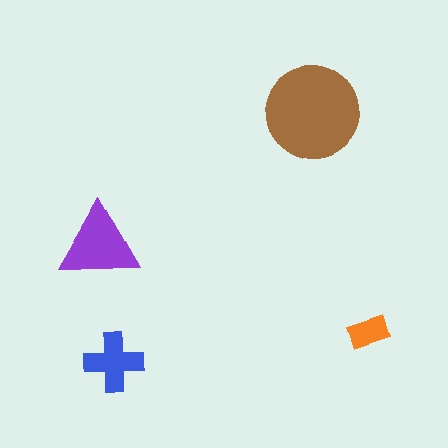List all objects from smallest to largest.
The orange rectangle, the blue cross, the purple triangle, the brown circle.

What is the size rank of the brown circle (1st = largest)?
1st.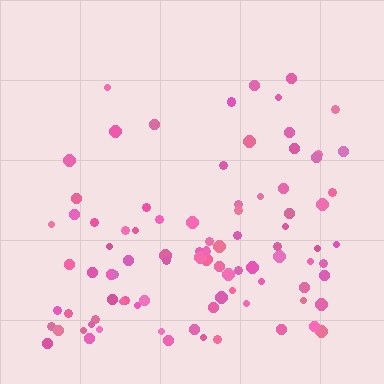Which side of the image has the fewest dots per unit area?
The top.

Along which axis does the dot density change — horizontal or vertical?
Vertical.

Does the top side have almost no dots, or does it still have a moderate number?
Still a moderate number, just noticeably fewer than the bottom.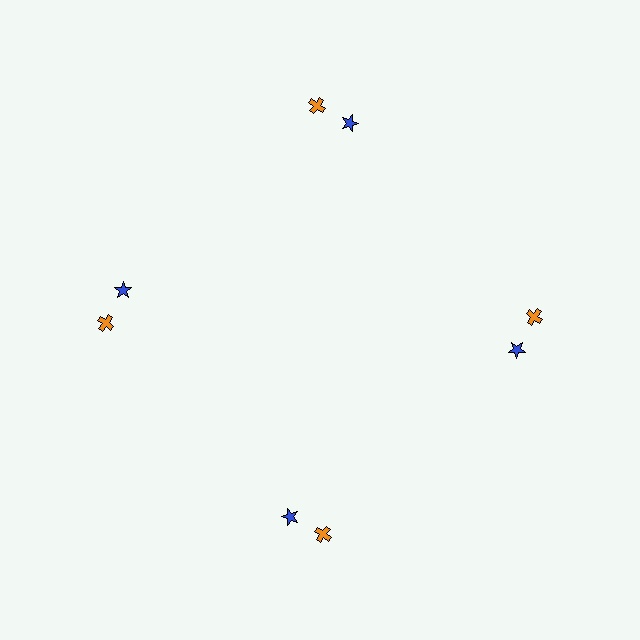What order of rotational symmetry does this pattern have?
This pattern has 4-fold rotational symmetry.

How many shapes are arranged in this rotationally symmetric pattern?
There are 8 shapes, arranged in 4 groups of 2.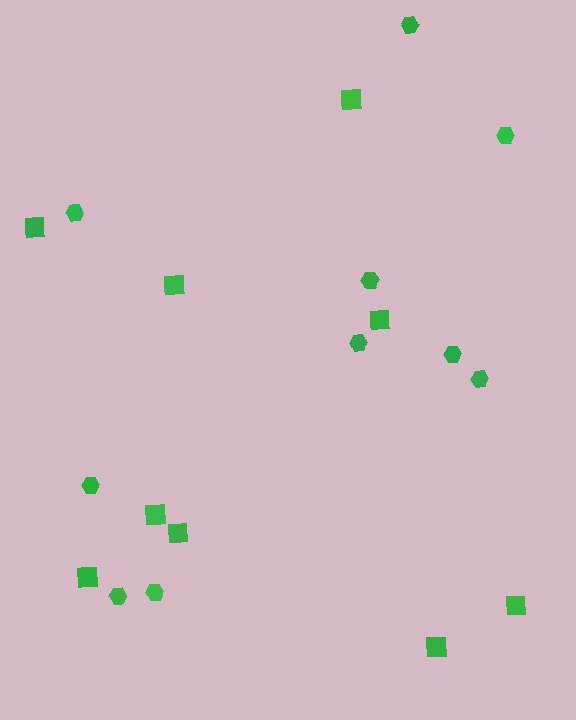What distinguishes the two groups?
There are 2 groups: one group of squares (9) and one group of hexagons (10).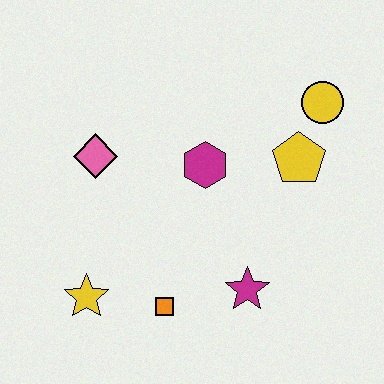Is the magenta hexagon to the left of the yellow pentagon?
Yes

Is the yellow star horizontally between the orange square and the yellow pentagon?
No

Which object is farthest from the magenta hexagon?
The yellow star is farthest from the magenta hexagon.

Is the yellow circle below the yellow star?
No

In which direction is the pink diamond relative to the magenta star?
The pink diamond is to the left of the magenta star.